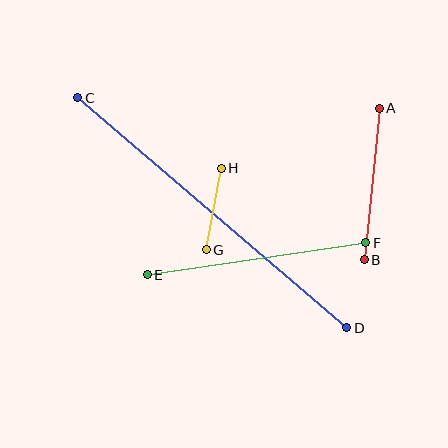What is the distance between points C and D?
The distance is approximately 354 pixels.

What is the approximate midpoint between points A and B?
The midpoint is at approximately (372, 184) pixels.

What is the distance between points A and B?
The distance is approximately 152 pixels.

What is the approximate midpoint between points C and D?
The midpoint is at approximately (212, 213) pixels.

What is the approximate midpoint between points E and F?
The midpoint is at approximately (256, 259) pixels.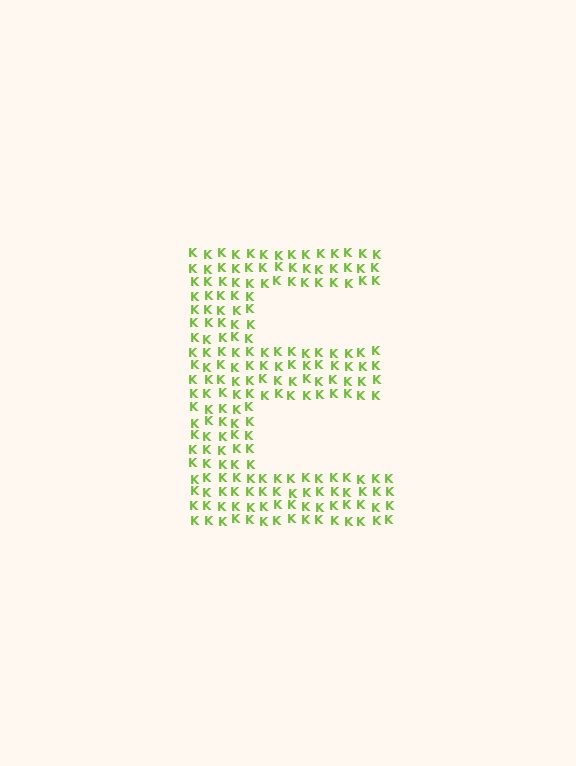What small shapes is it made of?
It is made of small letter K's.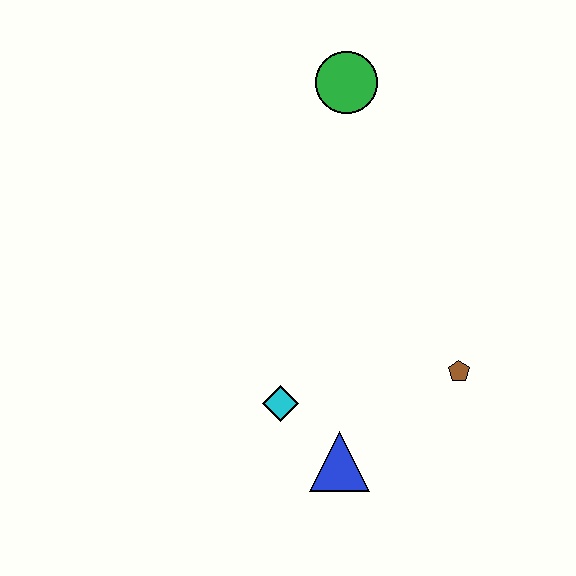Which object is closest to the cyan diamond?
The blue triangle is closest to the cyan diamond.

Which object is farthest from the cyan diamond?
The green circle is farthest from the cyan diamond.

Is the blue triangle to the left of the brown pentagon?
Yes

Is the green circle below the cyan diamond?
No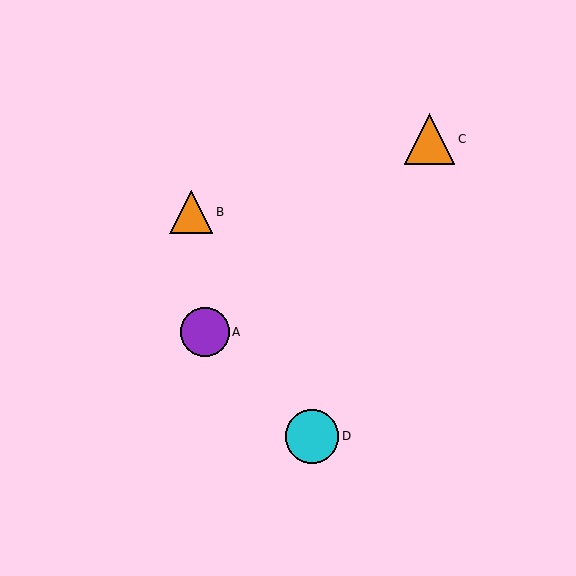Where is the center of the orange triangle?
The center of the orange triangle is at (430, 139).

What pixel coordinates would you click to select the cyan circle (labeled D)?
Click at (312, 436) to select the cyan circle D.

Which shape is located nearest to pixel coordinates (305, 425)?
The cyan circle (labeled D) at (312, 436) is nearest to that location.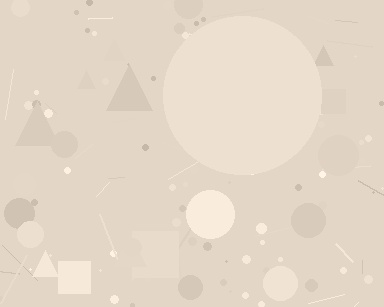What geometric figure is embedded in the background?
A circle is embedded in the background.